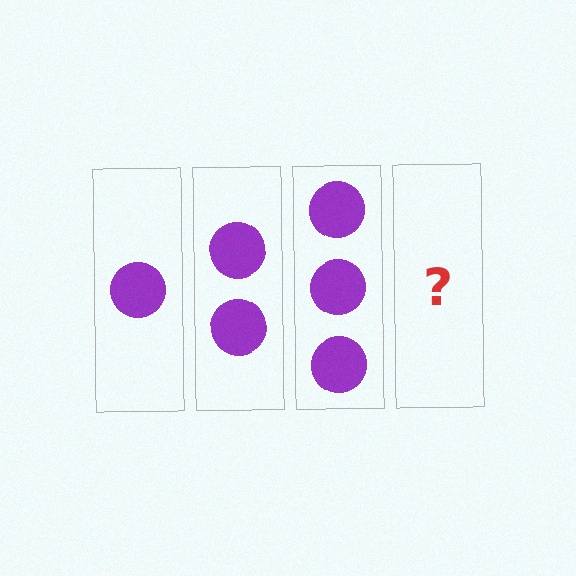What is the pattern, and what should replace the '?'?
The pattern is that each step adds one more circle. The '?' should be 4 circles.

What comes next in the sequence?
The next element should be 4 circles.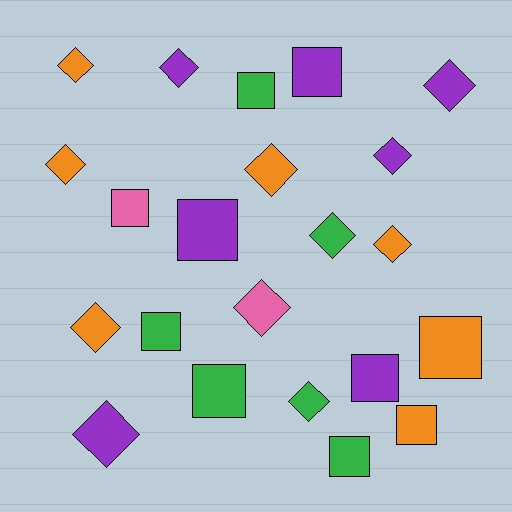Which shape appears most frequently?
Diamond, with 12 objects.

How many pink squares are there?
There is 1 pink square.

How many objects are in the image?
There are 22 objects.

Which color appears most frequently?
Purple, with 7 objects.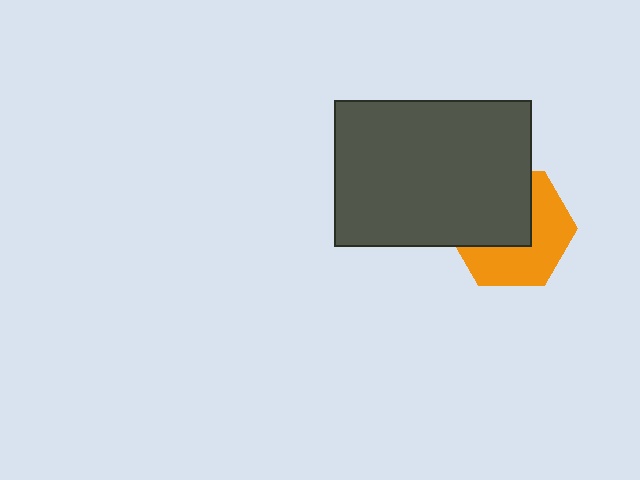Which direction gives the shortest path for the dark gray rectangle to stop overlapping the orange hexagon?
Moving toward the upper-left gives the shortest separation.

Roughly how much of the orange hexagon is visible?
About half of it is visible (roughly 52%).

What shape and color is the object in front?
The object in front is a dark gray rectangle.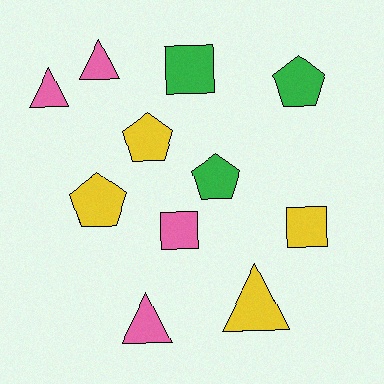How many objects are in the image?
There are 11 objects.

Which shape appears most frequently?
Triangle, with 4 objects.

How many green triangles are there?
There are no green triangles.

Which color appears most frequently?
Yellow, with 4 objects.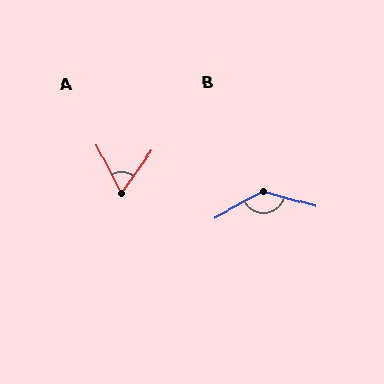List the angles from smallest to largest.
A (62°), B (135°).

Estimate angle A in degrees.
Approximately 62 degrees.